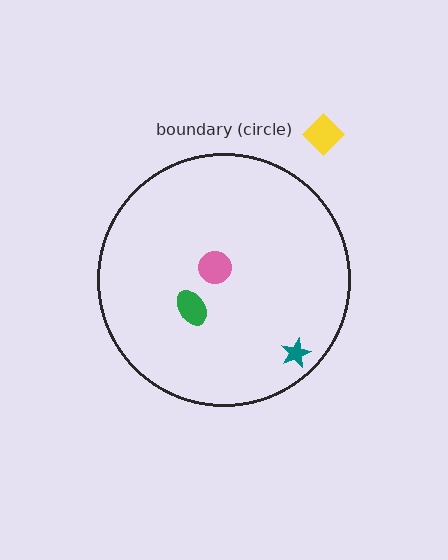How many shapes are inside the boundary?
3 inside, 1 outside.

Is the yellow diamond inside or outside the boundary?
Outside.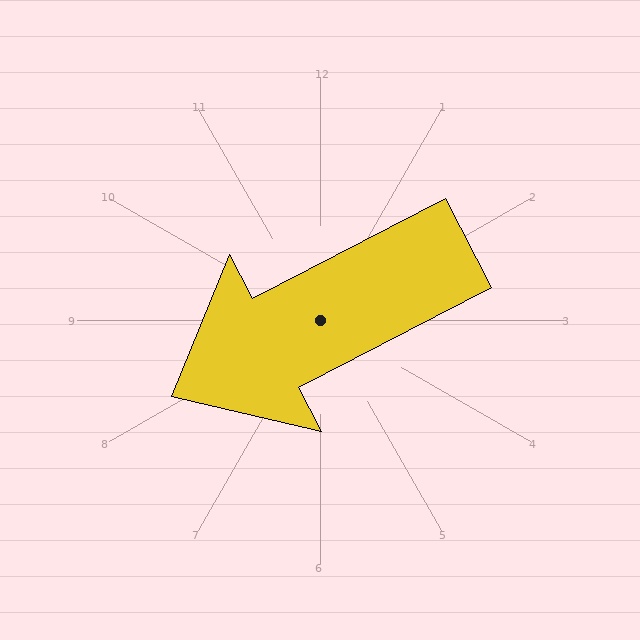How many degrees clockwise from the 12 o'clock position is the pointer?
Approximately 243 degrees.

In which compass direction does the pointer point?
Southwest.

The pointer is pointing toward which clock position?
Roughly 8 o'clock.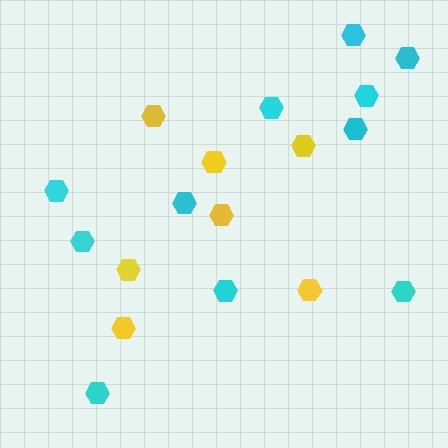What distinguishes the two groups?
There are 2 groups: one group of cyan hexagons (11) and one group of yellow hexagons (7).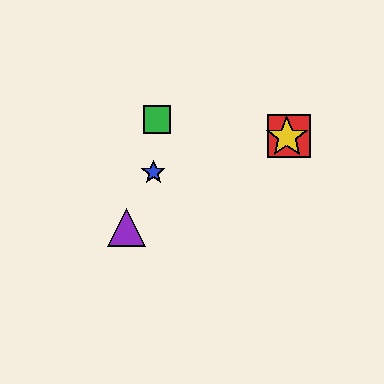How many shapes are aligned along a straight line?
3 shapes (the red square, the yellow star, the purple triangle) are aligned along a straight line.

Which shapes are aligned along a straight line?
The red square, the yellow star, the purple triangle are aligned along a straight line.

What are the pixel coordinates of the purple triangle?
The purple triangle is at (126, 228).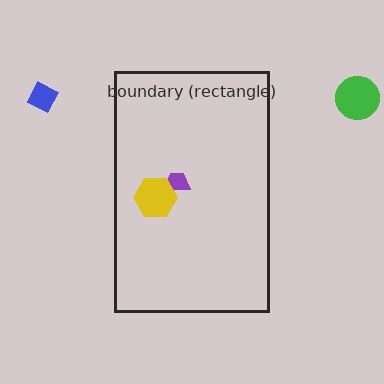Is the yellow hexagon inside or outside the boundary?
Inside.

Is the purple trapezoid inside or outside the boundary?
Inside.